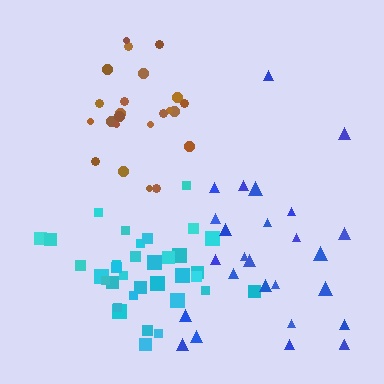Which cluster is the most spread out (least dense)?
Blue.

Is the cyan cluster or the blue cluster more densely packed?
Cyan.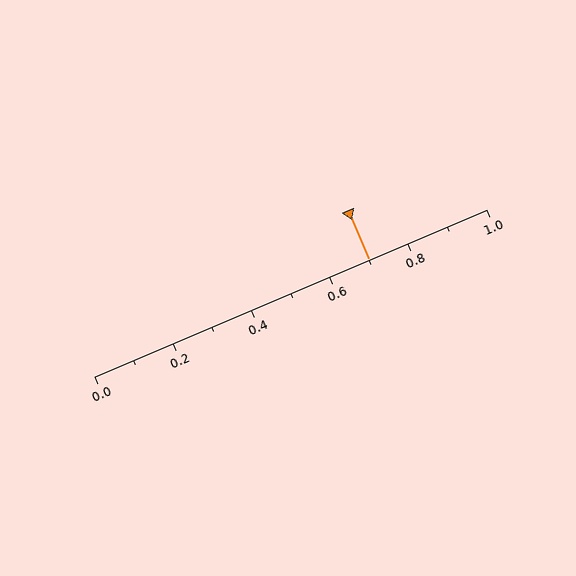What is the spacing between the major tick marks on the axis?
The major ticks are spaced 0.2 apart.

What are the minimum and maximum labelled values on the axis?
The axis runs from 0.0 to 1.0.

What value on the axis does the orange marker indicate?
The marker indicates approximately 0.7.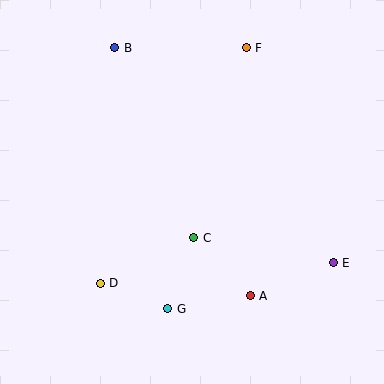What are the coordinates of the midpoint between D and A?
The midpoint between D and A is at (175, 289).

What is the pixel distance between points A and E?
The distance between A and E is 89 pixels.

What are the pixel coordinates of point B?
Point B is at (115, 48).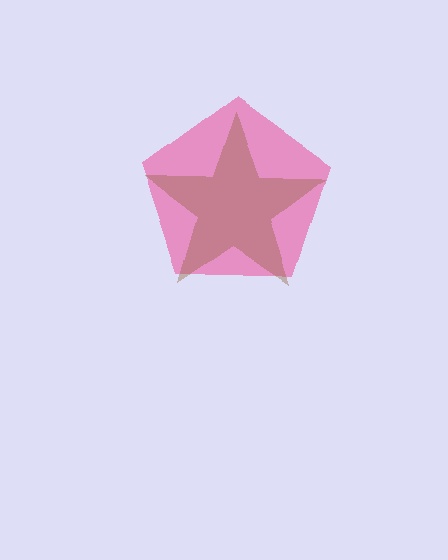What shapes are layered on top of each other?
The layered shapes are: a pink pentagon, a brown star.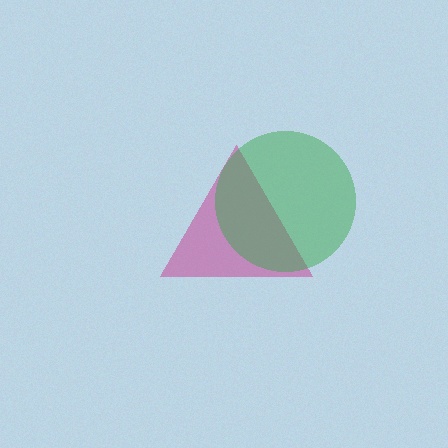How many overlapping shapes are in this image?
There are 2 overlapping shapes in the image.